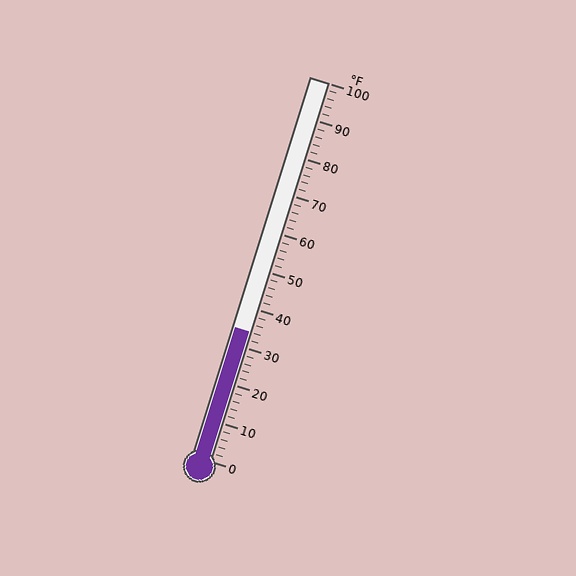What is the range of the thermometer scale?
The thermometer scale ranges from 0°F to 100°F.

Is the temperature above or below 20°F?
The temperature is above 20°F.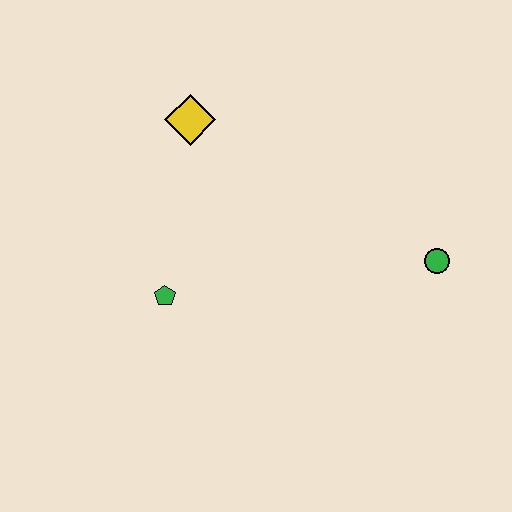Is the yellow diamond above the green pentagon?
Yes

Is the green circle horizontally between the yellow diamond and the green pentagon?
No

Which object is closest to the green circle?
The green pentagon is closest to the green circle.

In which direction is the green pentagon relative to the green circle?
The green pentagon is to the left of the green circle.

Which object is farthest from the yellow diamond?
The green circle is farthest from the yellow diamond.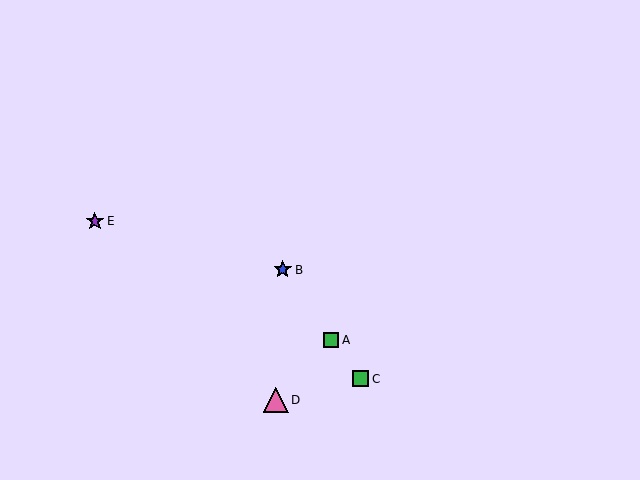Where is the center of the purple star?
The center of the purple star is at (95, 221).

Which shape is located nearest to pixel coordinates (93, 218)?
The purple star (labeled E) at (95, 221) is nearest to that location.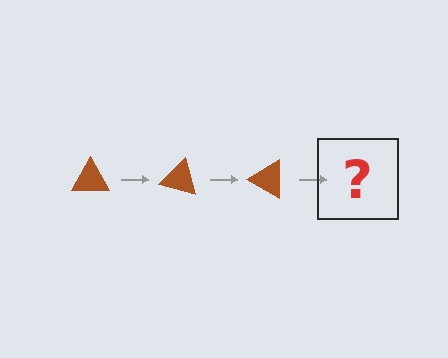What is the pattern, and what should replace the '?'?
The pattern is that the triangle rotates 15 degrees each step. The '?' should be a brown triangle rotated 45 degrees.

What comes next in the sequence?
The next element should be a brown triangle rotated 45 degrees.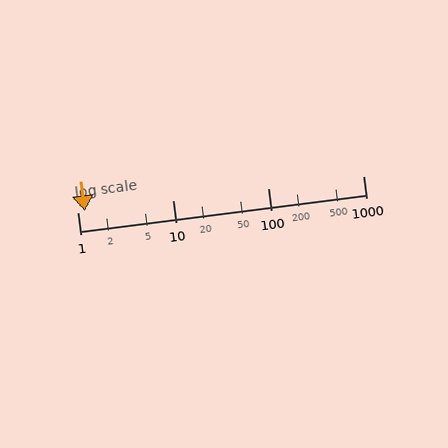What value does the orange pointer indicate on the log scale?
The pointer indicates approximately 1.2.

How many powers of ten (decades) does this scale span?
The scale spans 3 decades, from 1 to 1000.